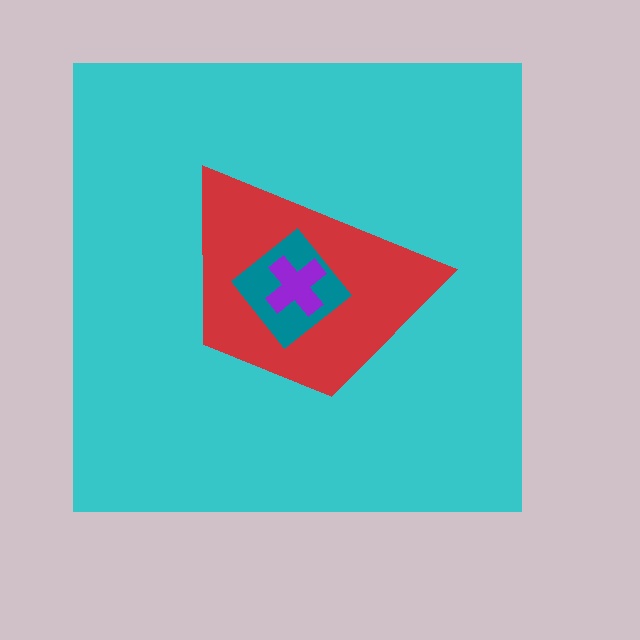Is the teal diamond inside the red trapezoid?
Yes.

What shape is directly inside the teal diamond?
The purple cross.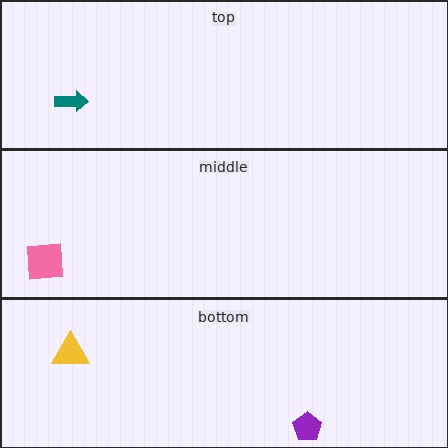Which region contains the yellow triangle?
The bottom region.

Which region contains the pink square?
The middle region.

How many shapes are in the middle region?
1.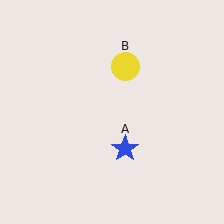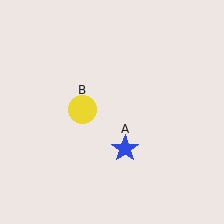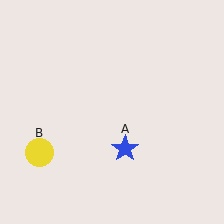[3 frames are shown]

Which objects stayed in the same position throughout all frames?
Blue star (object A) remained stationary.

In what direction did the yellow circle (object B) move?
The yellow circle (object B) moved down and to the left.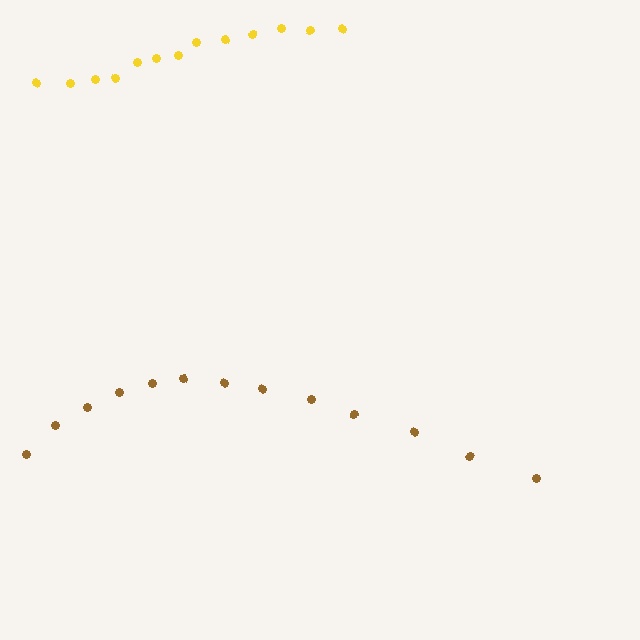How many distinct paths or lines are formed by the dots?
There are 2 distinct paths.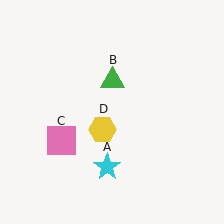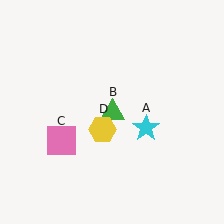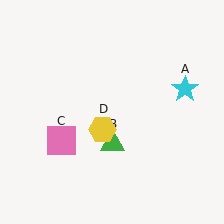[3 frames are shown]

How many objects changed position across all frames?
2 objects changed position: cyan star (object A), green triangle (object B).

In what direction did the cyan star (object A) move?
The cyan star (object A) moved up and to the right.